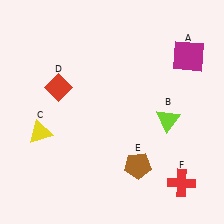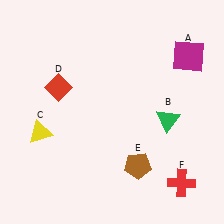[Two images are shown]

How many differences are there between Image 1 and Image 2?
There is 1 difference between the two images.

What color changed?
The triangle (B) changed from lime in Image 1 to green in Image 2.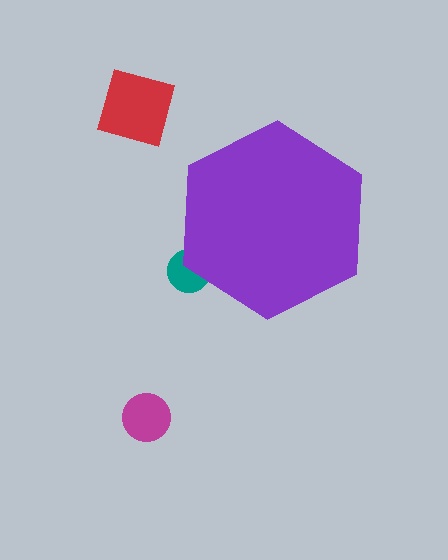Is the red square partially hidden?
No, the red square is fully visible.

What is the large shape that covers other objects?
A purple hexagon.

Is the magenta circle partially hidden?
No, the magenta circle is fully visible.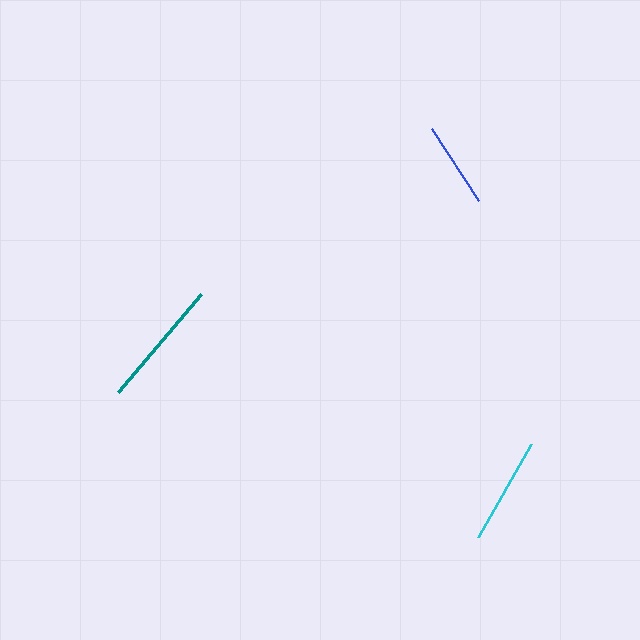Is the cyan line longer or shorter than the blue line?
The cyan line is longer than the blue line.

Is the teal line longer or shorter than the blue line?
The teal line is longer than the blue line.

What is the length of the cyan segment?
The cyan segment is approximately 106 pixels long.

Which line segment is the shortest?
The blue line is the shortest at approximately 86 pixels.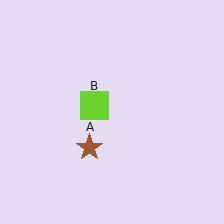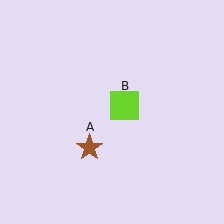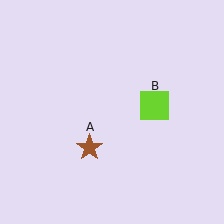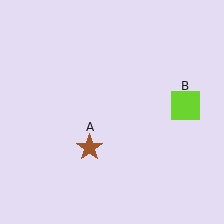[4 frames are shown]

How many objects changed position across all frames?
1 object changed position: lime square (object B).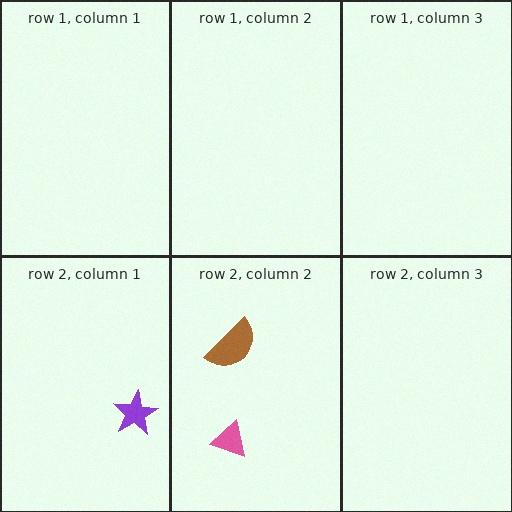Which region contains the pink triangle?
The row 2, column 2 region.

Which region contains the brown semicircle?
The row 2, column 2 region.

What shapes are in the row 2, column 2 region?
The brown semicircle, the pink triangle.